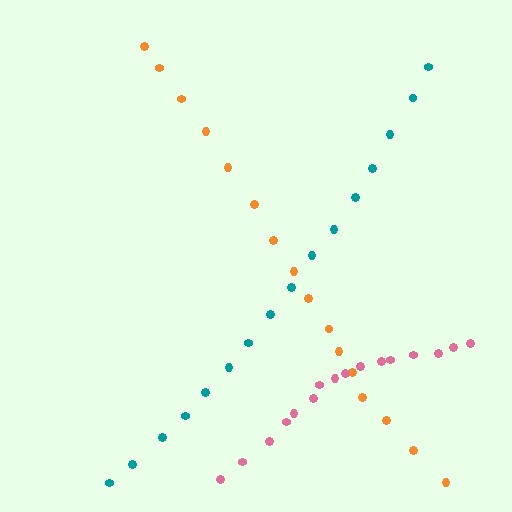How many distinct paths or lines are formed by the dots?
There are 3 distinct paths.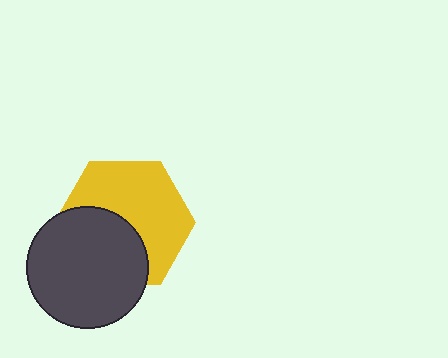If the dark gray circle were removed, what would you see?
You would see the complete yellow hexagon.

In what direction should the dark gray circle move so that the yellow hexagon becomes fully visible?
The dark gray circle should move down. That is the shortest direction to clear the overlap and leave the yellow hexagon fully visible.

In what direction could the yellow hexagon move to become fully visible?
The yellow hexagon could move up. That would shift it out from behind the dark gray circle entirely.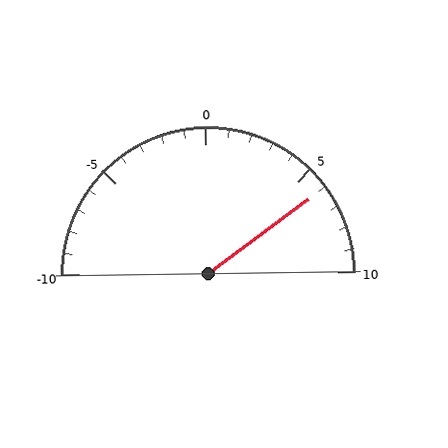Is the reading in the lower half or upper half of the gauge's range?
The reading is in the upper half of the range (-10 to 10).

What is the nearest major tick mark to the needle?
The nearest major tick mark is 5.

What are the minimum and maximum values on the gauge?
The gauge ranges from -10 to 10.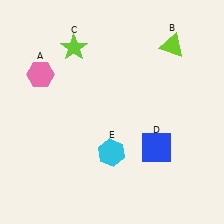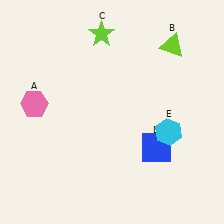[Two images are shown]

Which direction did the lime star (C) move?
The lime star (C) moved right.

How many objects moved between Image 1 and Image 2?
3 objects moved between the two images.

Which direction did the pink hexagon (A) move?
The pink hexagon (A) moved down.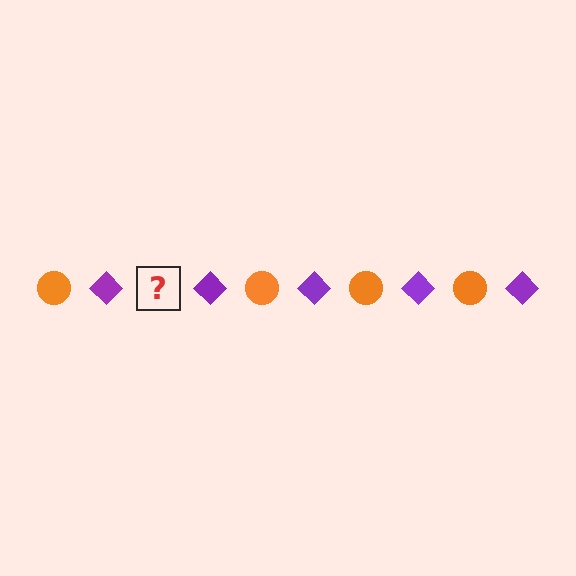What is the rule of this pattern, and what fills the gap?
The rule is that the pattern alternates between orange circle and purple diamond. The gap should be filled with an orange circle.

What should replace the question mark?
The question mark should be replaced with an orange circle.